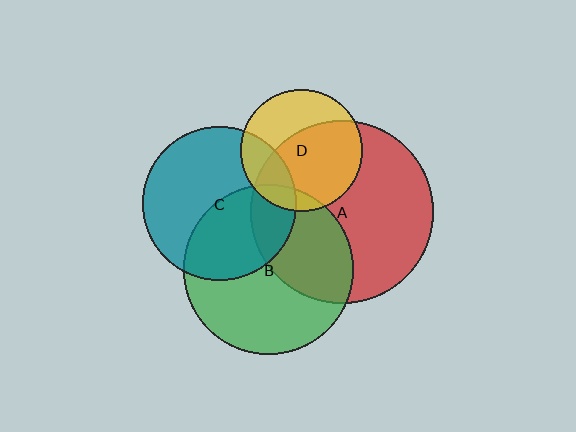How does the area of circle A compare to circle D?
Approximately 2.3 times.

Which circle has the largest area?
Circle A (red).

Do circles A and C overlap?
Yes.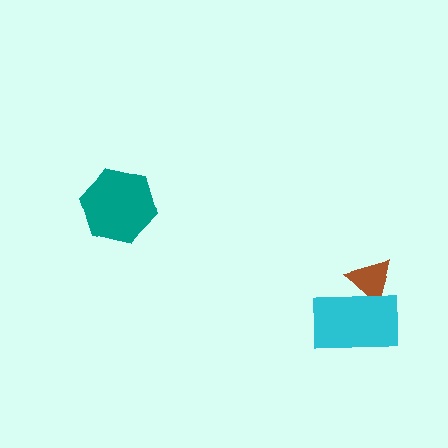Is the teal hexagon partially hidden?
No, no other shape covers it.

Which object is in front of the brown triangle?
The cyan rectangle is in front of the brown triangle.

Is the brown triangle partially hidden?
Yes, it is partially covered by another shape.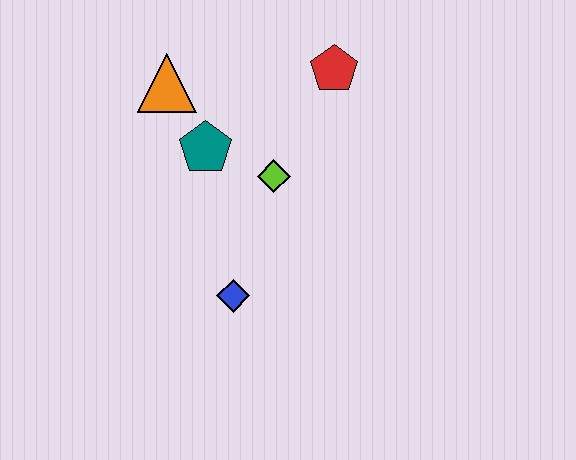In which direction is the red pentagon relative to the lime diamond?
The red pentagon is above the lime diamond.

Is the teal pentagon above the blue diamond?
Yes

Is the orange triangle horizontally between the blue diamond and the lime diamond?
No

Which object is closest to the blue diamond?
The lime diamond is closest to the blue diamond.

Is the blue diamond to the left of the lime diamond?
Yes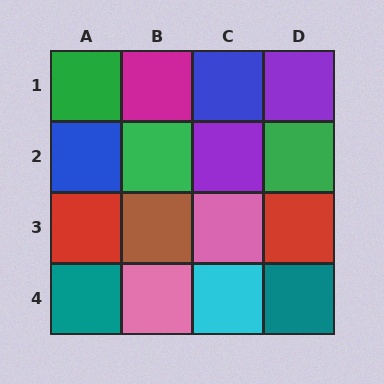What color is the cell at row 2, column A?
Blue.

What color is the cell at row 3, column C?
Pink.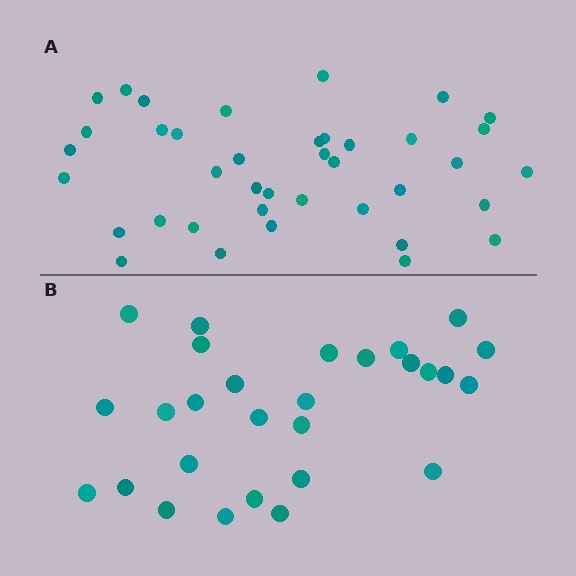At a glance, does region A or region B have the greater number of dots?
Region A (the top region) has more dots.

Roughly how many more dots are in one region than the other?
Region A has roughly 12 or so more dots than region B.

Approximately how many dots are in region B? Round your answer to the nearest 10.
About 30 dots. (The exact count is 28, which rounds to 30.)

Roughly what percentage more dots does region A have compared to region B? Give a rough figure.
About 40% more.